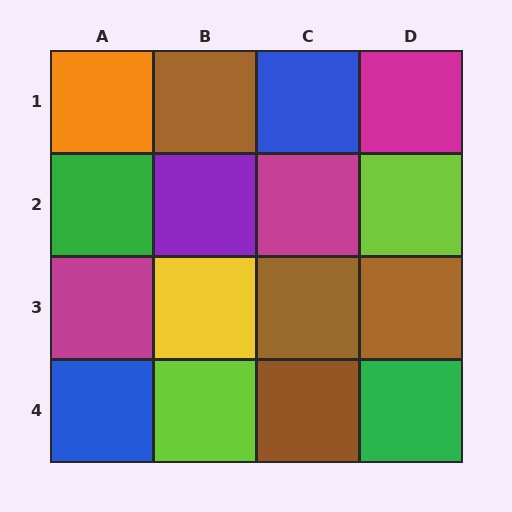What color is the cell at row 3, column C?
Brown.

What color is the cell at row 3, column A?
Magenta.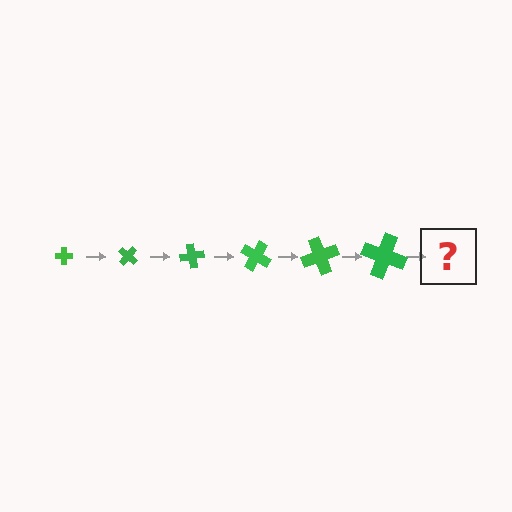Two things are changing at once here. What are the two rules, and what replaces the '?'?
The two rules are that the cross grows larger each step and it rotates 40 degrees each step. The '?' should be a cross, larger than the previous one and rotated 240 degrees from the start.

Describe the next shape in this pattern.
It should be a cross, larger than the previous one and rotated 240 degrees from the start.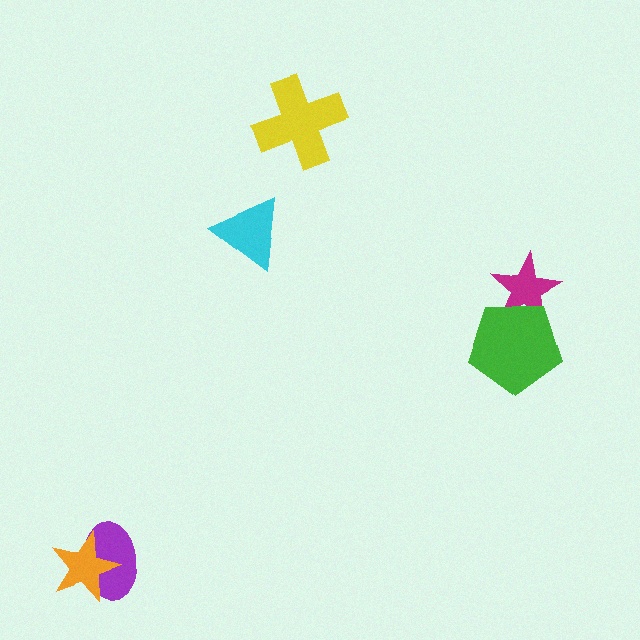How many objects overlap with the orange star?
1 object overlaps with the orange star.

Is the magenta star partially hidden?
Yes, it is partially covered by another shape.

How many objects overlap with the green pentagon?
1 object overlaps with the green pentagon.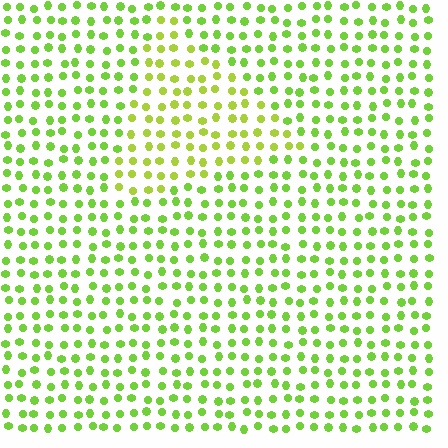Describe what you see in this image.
The image is filled with small lime elements in a uniform arrangement. A triangle-shaped region is visible where the elements are tinted to a slightly different hue, forming a subtle color boundary.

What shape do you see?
I see a triangle.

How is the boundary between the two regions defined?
The boundary is defined purely by a slight shift in hue (about 22 degrees). Spacing, size, and orientation are identical on both sides.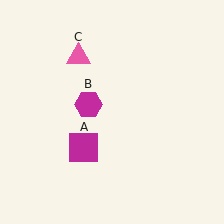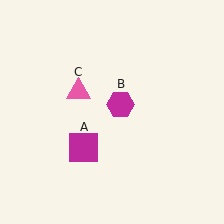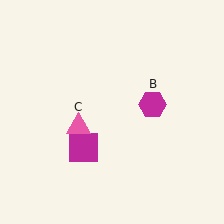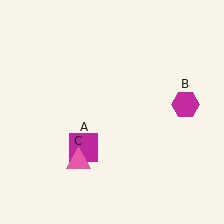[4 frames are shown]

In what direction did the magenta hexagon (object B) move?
The magenta hexagon (object B) moved right.